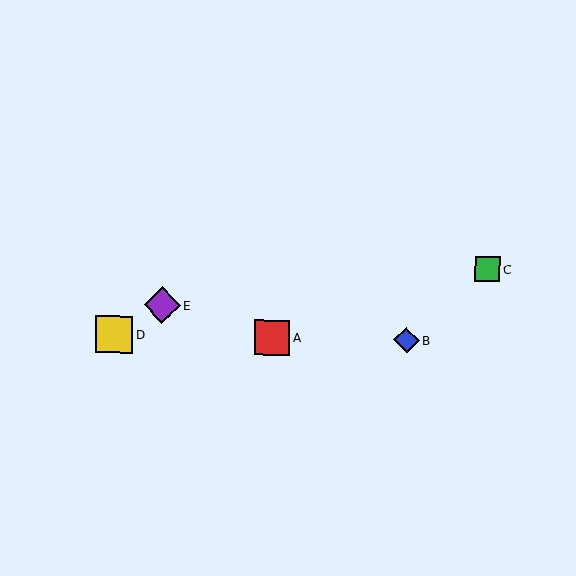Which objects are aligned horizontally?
Objects A, B, D are aligned horizontally.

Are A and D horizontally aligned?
Yes, both are at y≈338.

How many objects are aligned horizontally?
3 objects (A, B, D) are aligned horizontally.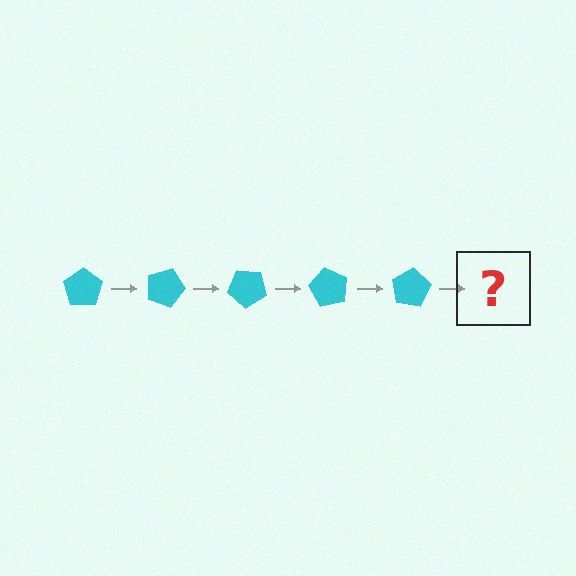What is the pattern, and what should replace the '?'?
The pattern is that the pentagon rotates 20 degrees each step. The '?' should be a cyan pentagon rotated 100 degrees.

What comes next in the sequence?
The next element should be a cyan pentagon rotated 100 degrees.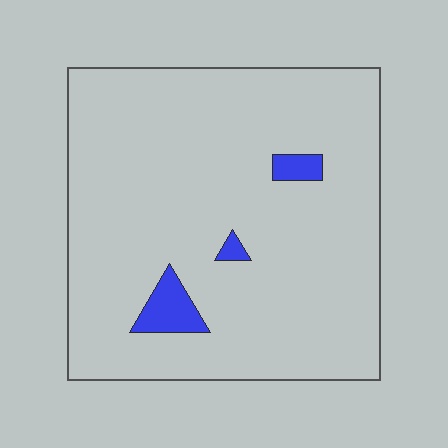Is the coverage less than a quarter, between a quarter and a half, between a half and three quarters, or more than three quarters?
Less than a quarter.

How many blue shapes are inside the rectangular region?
3.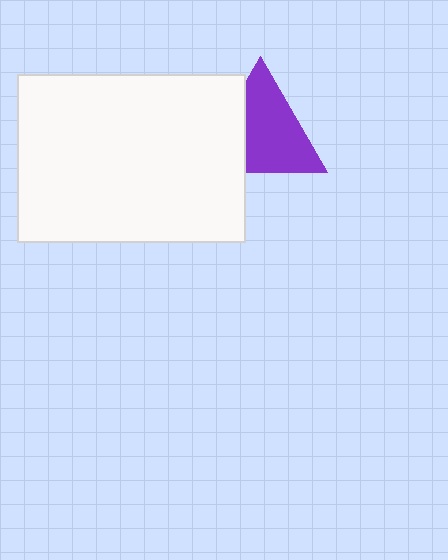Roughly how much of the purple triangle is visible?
Most of it is visible (roughly 70%).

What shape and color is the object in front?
The object in front is a white rectangle.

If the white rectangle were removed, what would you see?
You would see the complete purple triangle.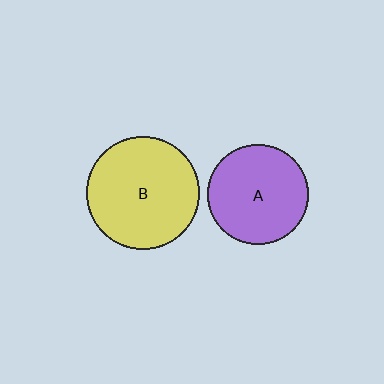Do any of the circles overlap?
No, none of the circles overlap.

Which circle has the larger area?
Circle B (yellow).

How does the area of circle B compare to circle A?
Approximately 1.3 times.